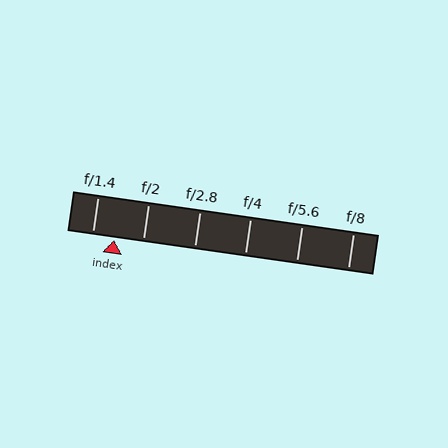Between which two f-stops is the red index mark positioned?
The index mark is between f/1.4 and f/2.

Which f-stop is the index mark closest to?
The index mark is closest to f/1.4.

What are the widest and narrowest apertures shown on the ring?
The widest aperture shown is f/1.4 and the narrowest is f/8.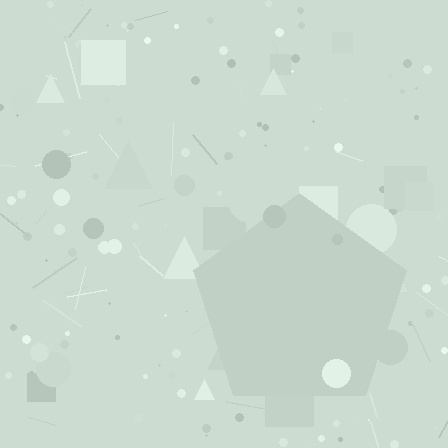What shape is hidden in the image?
A pentagon is hidden in the image.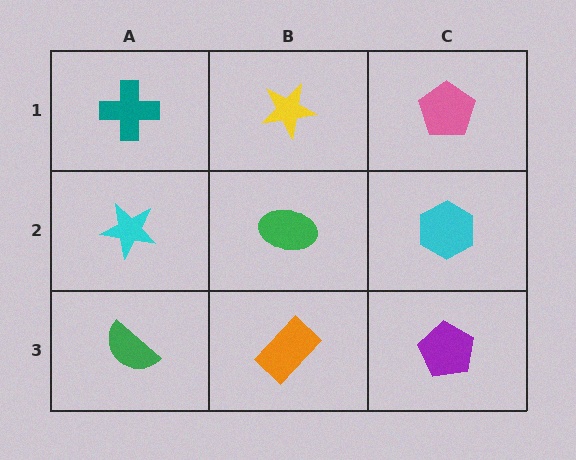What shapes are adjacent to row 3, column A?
A cyan star (row 2, column A), an orange rectangle (row 3, column B).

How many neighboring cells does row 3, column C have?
2.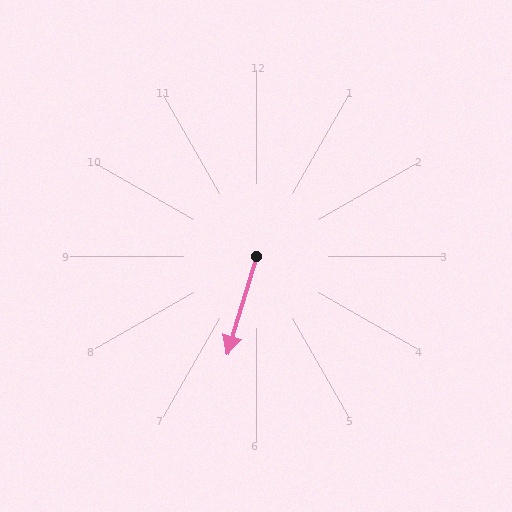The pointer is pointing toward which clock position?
Roughly 7 o'clock.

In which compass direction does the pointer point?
South.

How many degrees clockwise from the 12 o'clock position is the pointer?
Approximately 197 degrees.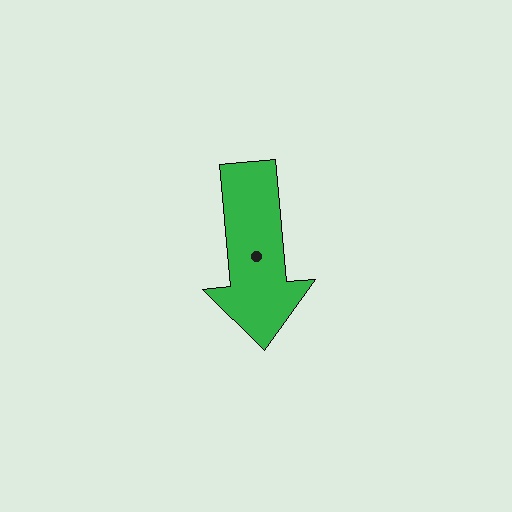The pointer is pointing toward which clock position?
Roughly 6 o'clock.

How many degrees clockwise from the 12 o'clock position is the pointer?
Approximately 175 degrees.